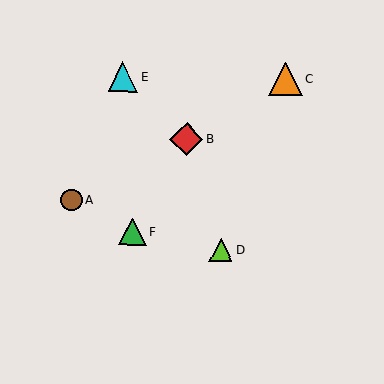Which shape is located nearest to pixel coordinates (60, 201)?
The brown circle (labeled A) at (71, 200) is nearest to that location.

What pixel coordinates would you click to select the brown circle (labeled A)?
Click at (71, 200) to select the brown circle A.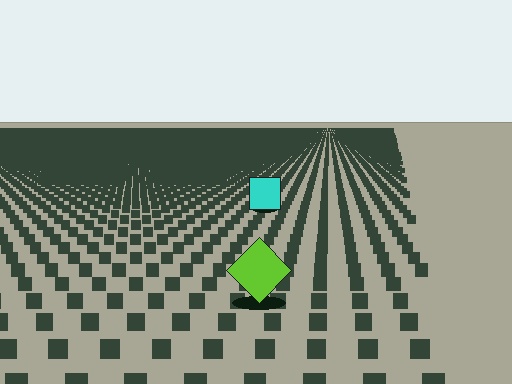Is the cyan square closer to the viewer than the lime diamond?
No. The lime diamond is closer — you can tell from the texture gradient: the ground texture is coarser near it.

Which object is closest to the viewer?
The lime diamond is closest. The texture marks near it are larger and more spread out.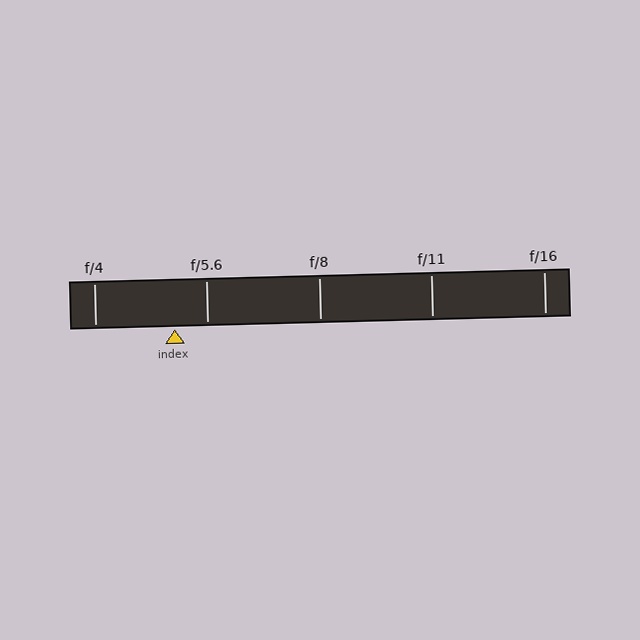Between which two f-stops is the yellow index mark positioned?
The index mark is between f/4 and f/5.6.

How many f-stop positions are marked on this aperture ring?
There are 5 f-stop positions marked.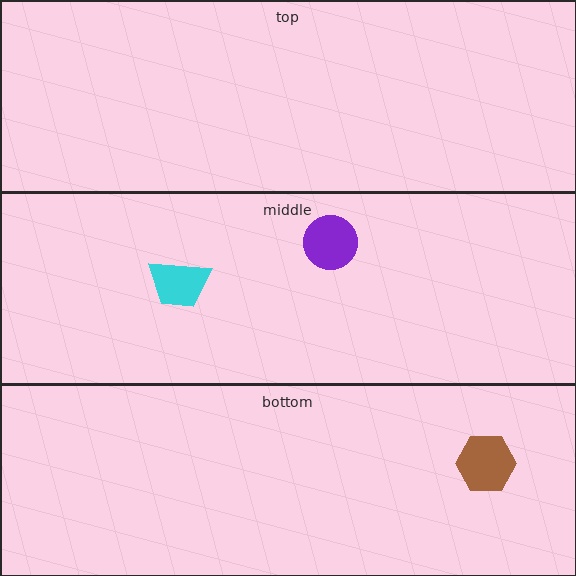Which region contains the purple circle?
The middle region.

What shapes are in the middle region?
The cyan trapezoid, the purple circle.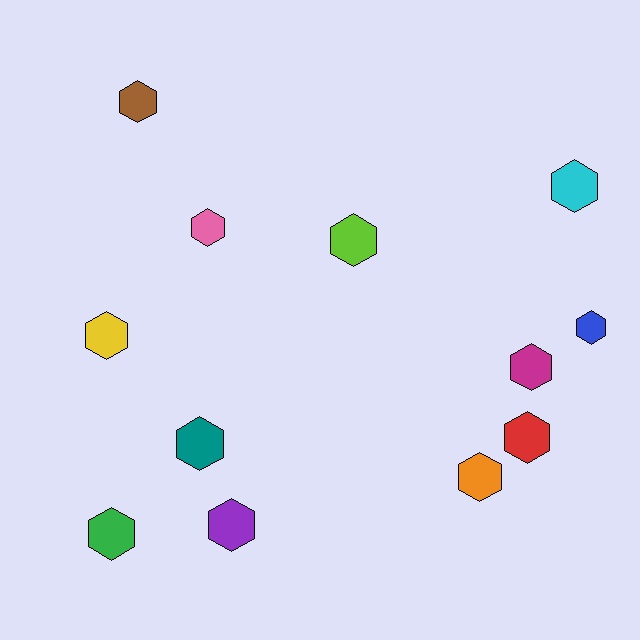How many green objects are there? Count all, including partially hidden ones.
There is 1 green object.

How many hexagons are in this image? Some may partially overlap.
There are 12 hexagons.